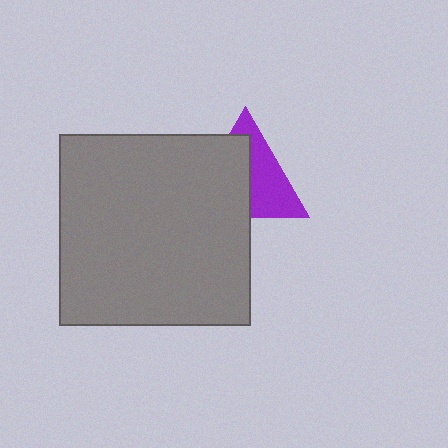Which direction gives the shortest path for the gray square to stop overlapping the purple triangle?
Moving toward the lower-left gives the shortest separation.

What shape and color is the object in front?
The object in front is a gray square.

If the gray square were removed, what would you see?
You would see the complete purple triangle.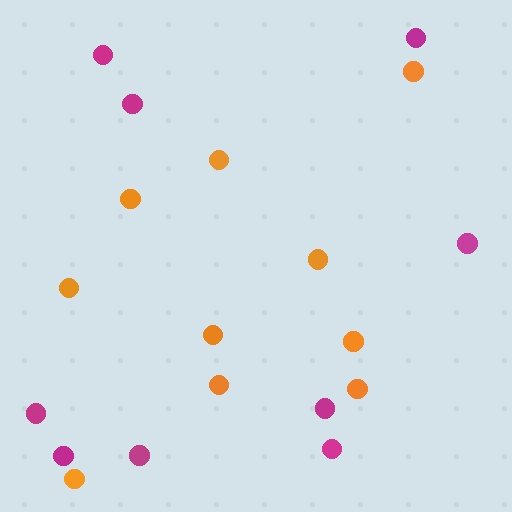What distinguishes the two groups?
There are 2 groups: one group of orange circles (10) and one group of magenta circles (9).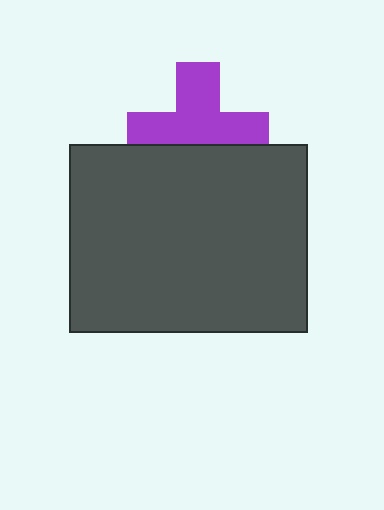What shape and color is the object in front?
The object in front is a dark gray rectangle.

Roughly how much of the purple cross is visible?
About half of it is visible (roughly 63%).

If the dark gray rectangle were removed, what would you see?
You would see the complete purple cross.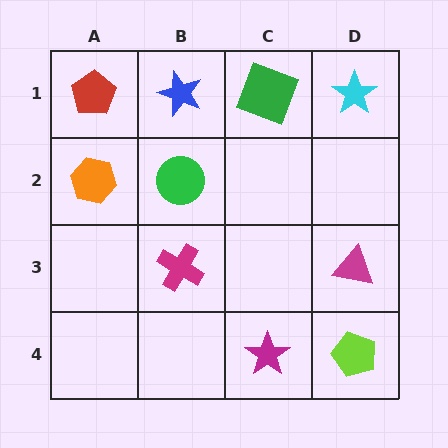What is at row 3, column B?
A magenta cross.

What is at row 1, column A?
A red pentagon.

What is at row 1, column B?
A blue star.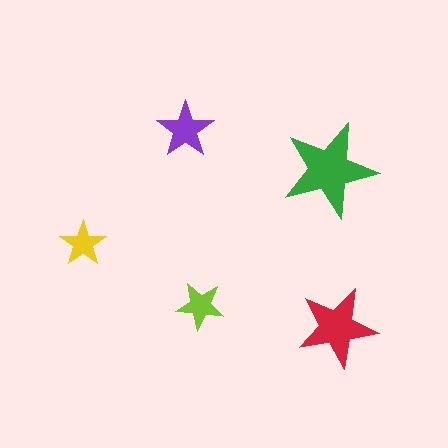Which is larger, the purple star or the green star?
The green one.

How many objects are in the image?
There are 5 objects in the image.